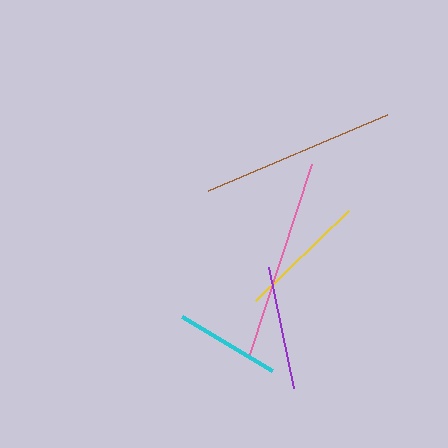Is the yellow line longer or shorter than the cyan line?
The yellow line is longer than the cyan line.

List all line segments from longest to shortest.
From longest to shortest: pink, brown, yellow, purple, cyan.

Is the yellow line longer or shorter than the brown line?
The brown line is longer than the yellow line.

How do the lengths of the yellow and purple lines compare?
The yellow and purple lines are approximately the same length.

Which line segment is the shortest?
The cyan line is the shortest at approximately 105 pixels.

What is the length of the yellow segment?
The yellow segment is approximately 129 pixels long.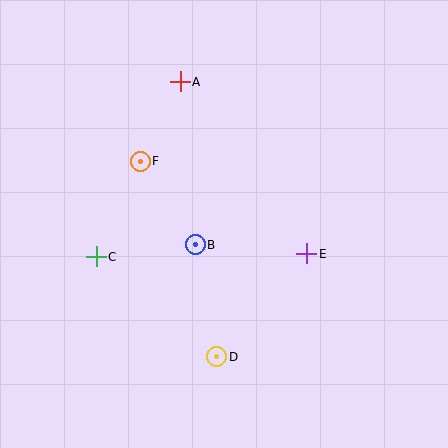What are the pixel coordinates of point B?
Point B is at (195, 245).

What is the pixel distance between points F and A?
The distance between F and A is 89 pixels.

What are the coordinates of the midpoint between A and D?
The midpoint between A and D is at (199, 219).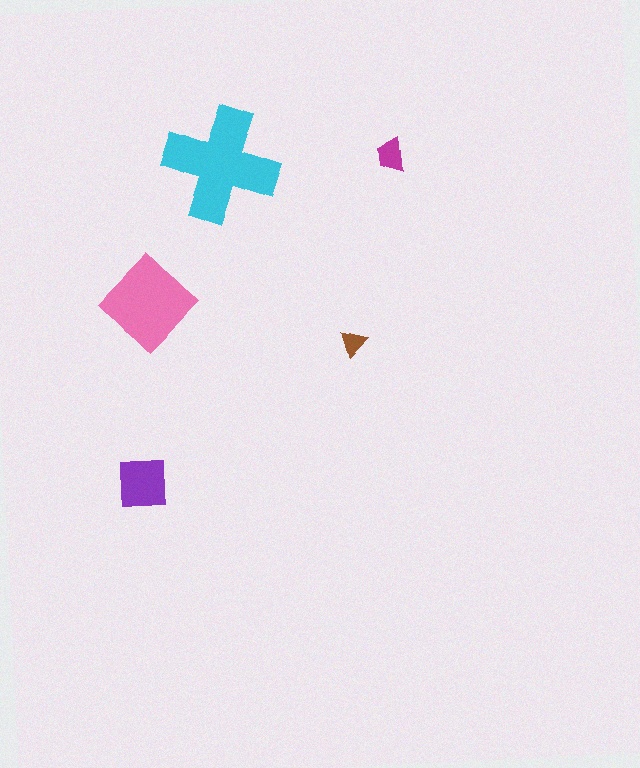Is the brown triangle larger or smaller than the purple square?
Smaller.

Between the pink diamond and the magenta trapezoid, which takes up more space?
The pink diamond.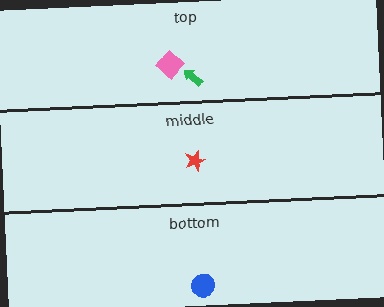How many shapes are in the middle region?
1.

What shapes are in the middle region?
The red star.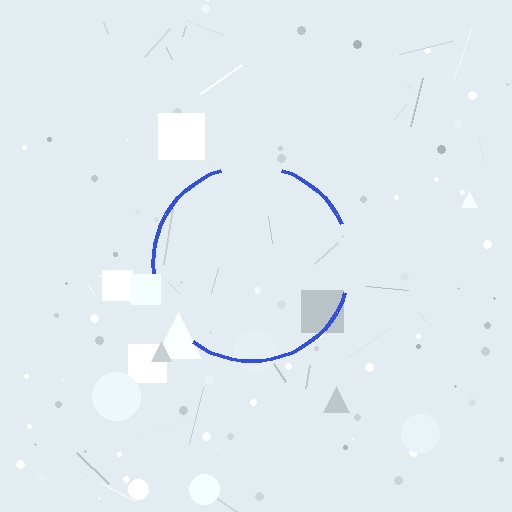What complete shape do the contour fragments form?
The contour fragments form a circle.